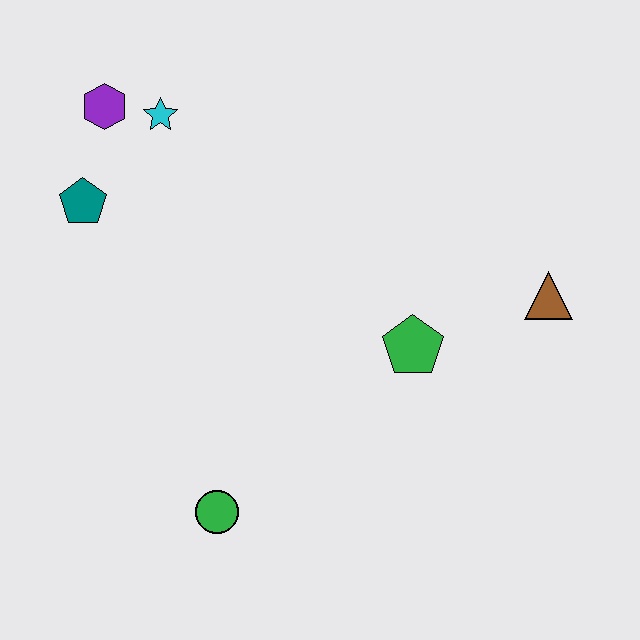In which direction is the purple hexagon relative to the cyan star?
The purple hexagon is to the left of the cyan star.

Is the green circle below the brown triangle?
Yes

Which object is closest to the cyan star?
The purple hexagon is closest to the cyan star.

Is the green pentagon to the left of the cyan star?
No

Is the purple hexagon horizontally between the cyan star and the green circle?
No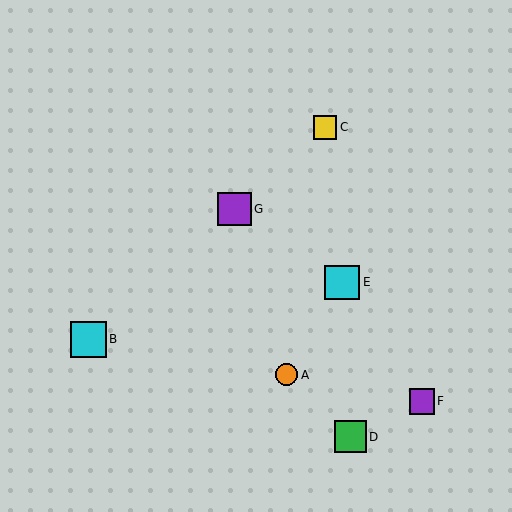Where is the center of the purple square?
The center of the purple square is at (235, 209).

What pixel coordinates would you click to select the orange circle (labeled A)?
Click at (287, 375) to select the orange circle A.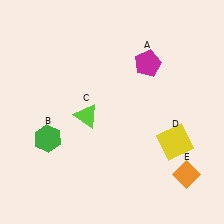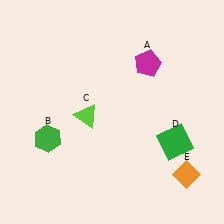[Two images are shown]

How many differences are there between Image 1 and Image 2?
There is 1 difference between the two images.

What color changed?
The square (D) changed from yellow in Image 1 to green in Image 2.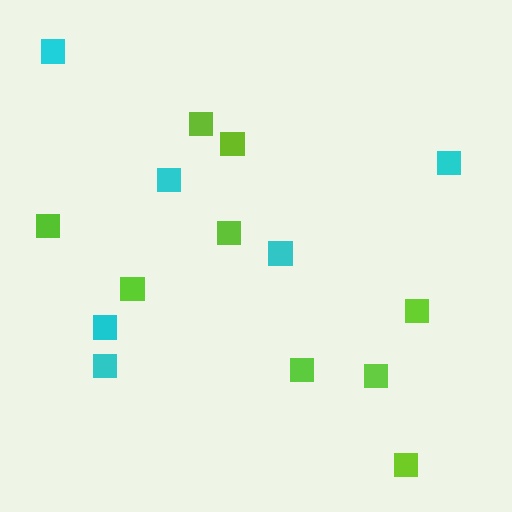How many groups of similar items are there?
There are 2 groups: one group of cyan squares (6) and one group of lime squares (9).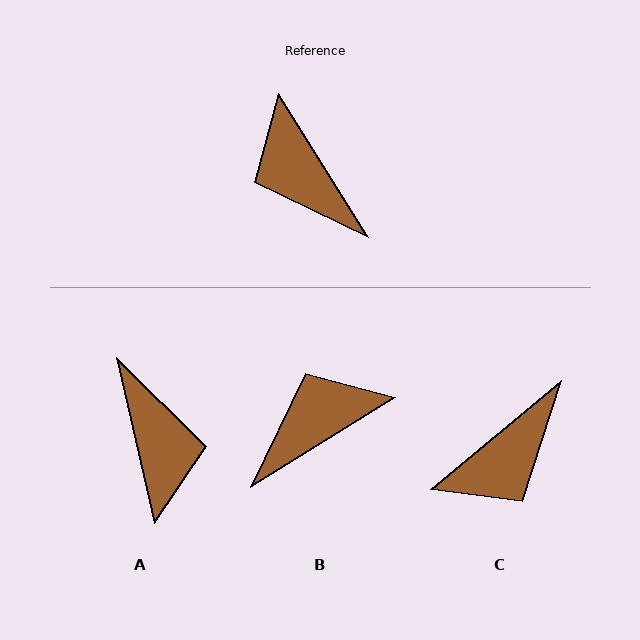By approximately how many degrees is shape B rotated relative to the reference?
Approximately 90 degrees clockwise.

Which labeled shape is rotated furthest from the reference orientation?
A, about 161 degrees away.